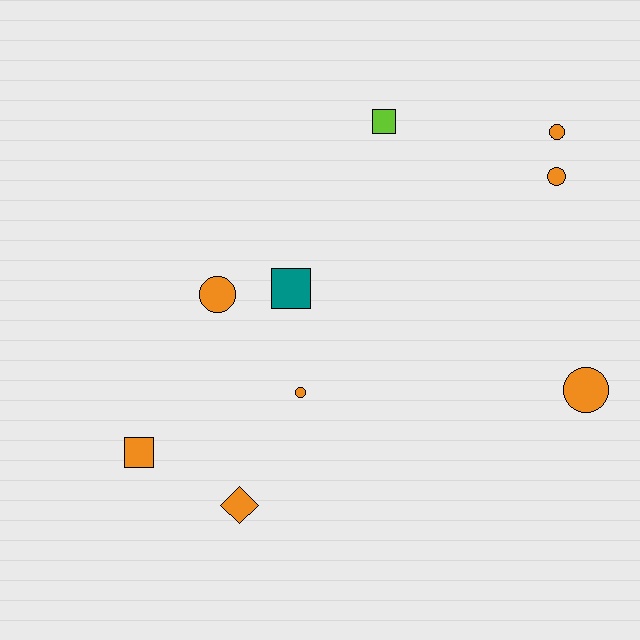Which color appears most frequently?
Orange, with 7 objects.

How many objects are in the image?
There are 9 objects.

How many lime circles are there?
There are no lime circles.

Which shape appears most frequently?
Circle, with 5 objects.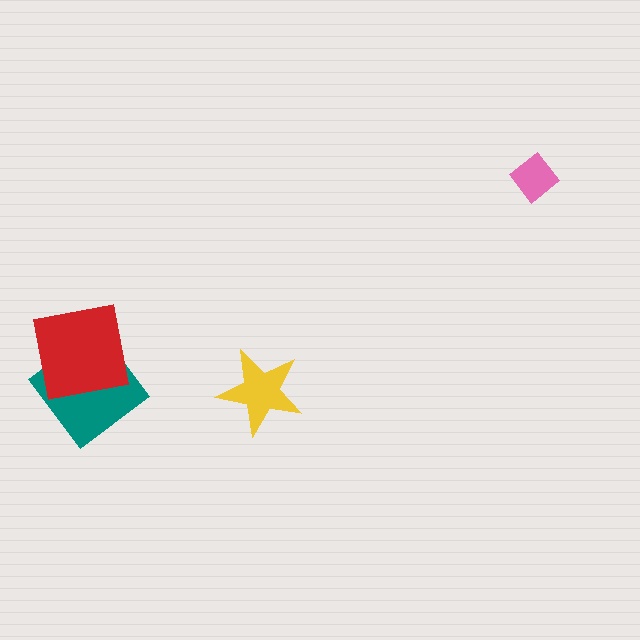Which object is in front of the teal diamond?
The red square is in front of the teal diamond.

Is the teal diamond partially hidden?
Yes, it is partially covered by another shape.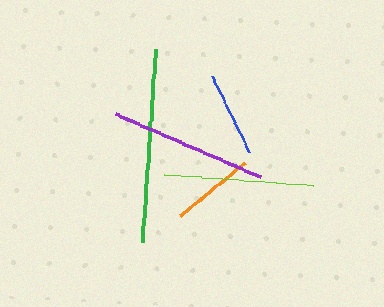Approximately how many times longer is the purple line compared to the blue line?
The purple line is approximately 1.9 times the length of the blue line.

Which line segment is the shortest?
The orange line is the shortest at approximately 84 pixels.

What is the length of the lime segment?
The lime segment is approximately 150 pixels long.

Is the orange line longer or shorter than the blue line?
The blue line is longer than the orange line.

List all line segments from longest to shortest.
From longest to shortest: green, purple, lime, blue, orange.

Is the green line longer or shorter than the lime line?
The green line is longer than the lime line.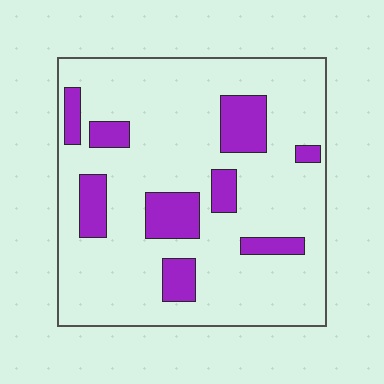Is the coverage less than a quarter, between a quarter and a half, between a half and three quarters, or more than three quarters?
Less than a quarter.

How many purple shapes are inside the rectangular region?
9.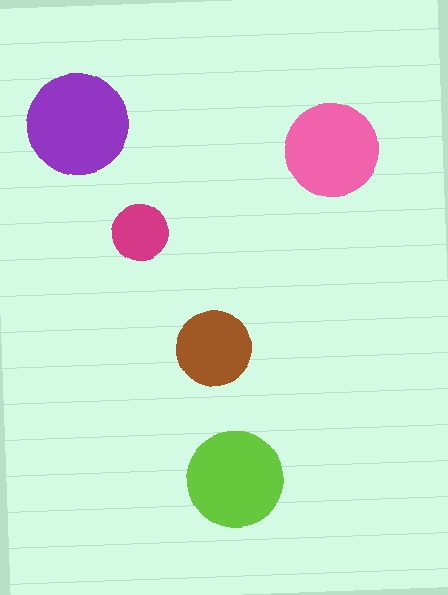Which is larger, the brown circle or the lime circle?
The lime one.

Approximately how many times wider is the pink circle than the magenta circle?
About 1.5 times wider.